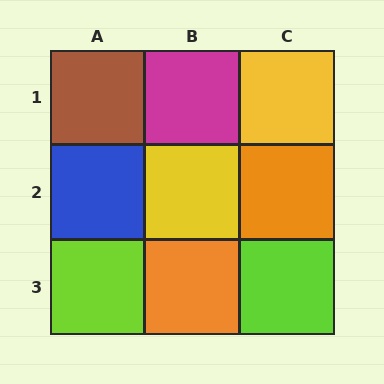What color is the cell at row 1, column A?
Brown.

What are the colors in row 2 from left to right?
Blue, yellow, orange.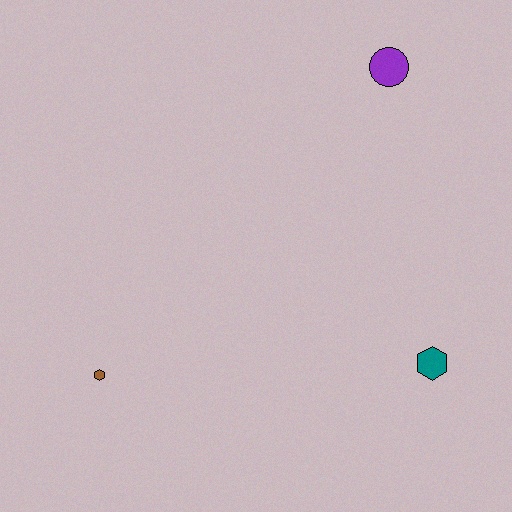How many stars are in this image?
There are no stars.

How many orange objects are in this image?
There are no orange objects.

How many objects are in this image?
There are 3 objects.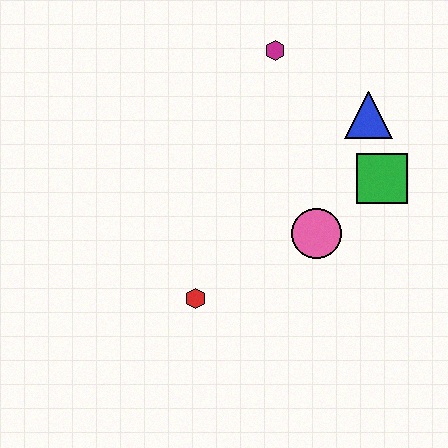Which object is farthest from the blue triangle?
The red hexagon is farthest from the blue triangle.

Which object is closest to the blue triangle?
The green square is closest to the blue triangle.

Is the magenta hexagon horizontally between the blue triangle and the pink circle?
No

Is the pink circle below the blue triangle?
Yes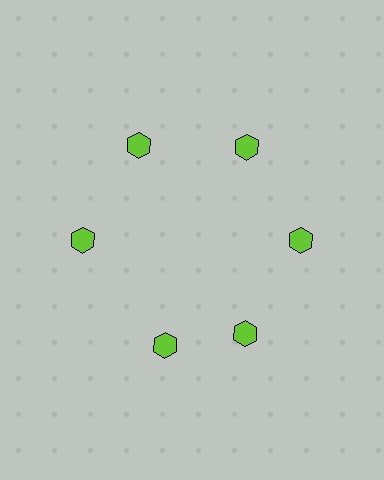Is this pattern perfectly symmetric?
No. The 6 lime hexagons are arranged in a ring, but one element near the 7 o'clock position is rotated out of alignment along the ring, breaking the 6-fold rotational symmetry.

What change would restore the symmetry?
The symmetry would be restored by rotating it back into even spacing with its neighbors so that all 6 hexagons sit at equal angles and equal distance from the center.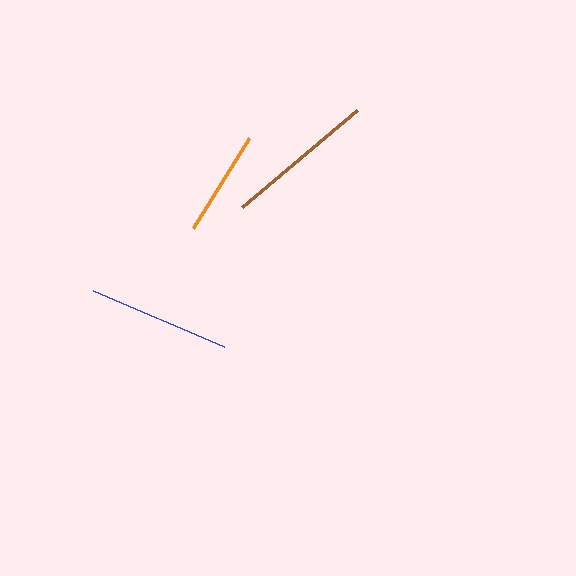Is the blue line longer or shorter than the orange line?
The blue line is longer than the orange line.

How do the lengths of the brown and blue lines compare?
The brown and blue lines are approximately the same length.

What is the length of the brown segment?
The brown segment is approximately 151 pixels long.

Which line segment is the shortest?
The orange line is the shortest at approximately 106 pixels.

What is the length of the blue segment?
The blue segment is approximately 142 pixels long.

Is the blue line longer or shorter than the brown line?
The brown line is longer than the blue line.